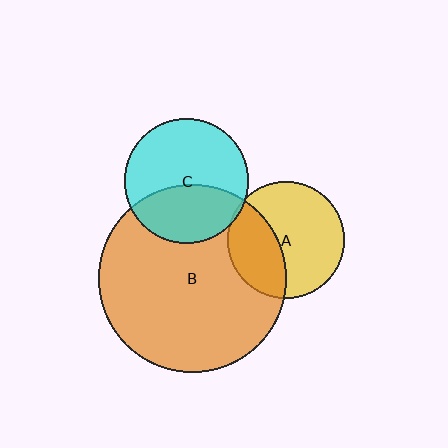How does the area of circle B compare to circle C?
Approximately 2.3 times.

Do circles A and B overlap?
Yes.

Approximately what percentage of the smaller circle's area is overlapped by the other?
Approximately 35%.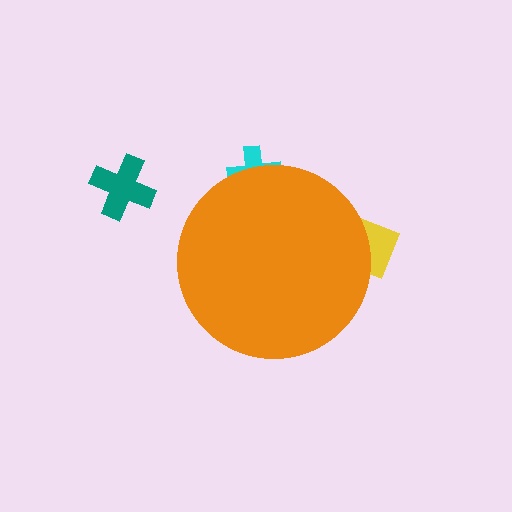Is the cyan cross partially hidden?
Yes, the cyan cross is partially hidden behind the orange circle.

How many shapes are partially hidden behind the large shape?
2 shapes are partially hidden.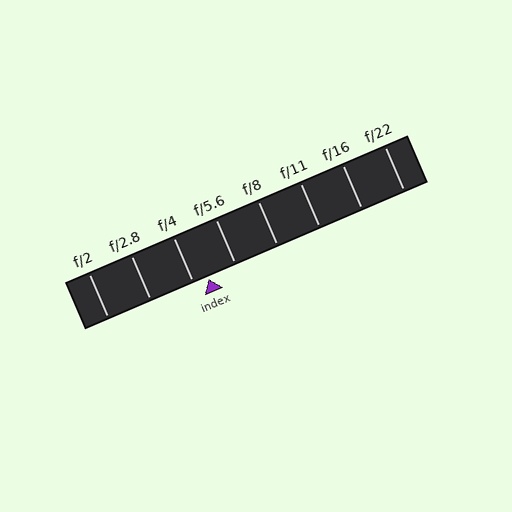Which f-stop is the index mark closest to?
The index mark is closest to f/4.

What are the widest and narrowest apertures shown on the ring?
The widest aperture shown is f/2 and the narrowest is f/22.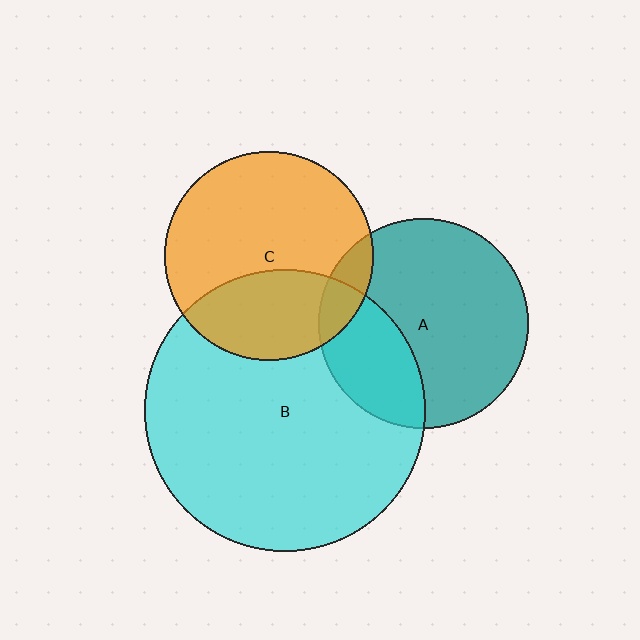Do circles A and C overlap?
Yes.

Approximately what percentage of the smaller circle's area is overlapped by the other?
Approximately 10%.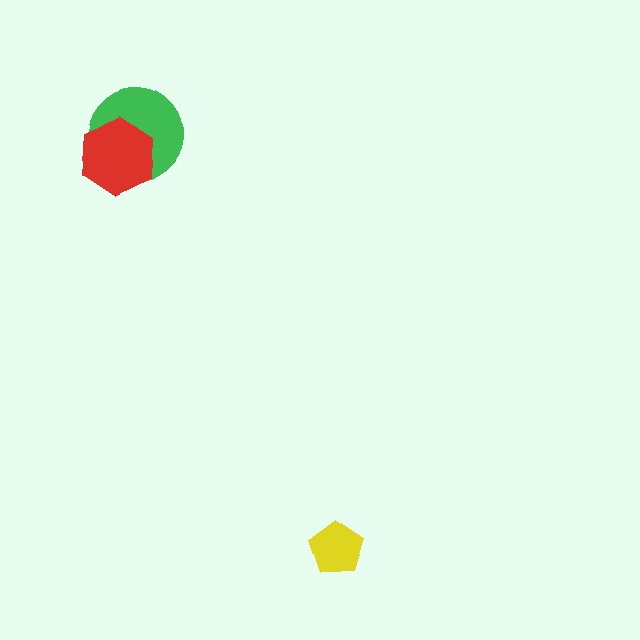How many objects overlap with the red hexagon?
1 object overlaps with the red hexagon.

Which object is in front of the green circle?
The red hexagon is in front of the green circle.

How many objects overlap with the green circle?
1 object overlaps with the green circle.